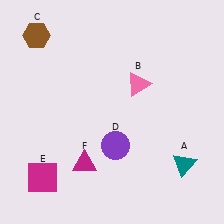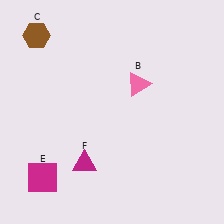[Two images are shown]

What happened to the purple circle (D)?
The purple circle (D) was removed in Image 2. It was in the bottom-right area of Image 1.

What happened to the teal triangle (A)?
The teal triangle (A) was removed in Image 2. It was in the bottom-right area of Image 1.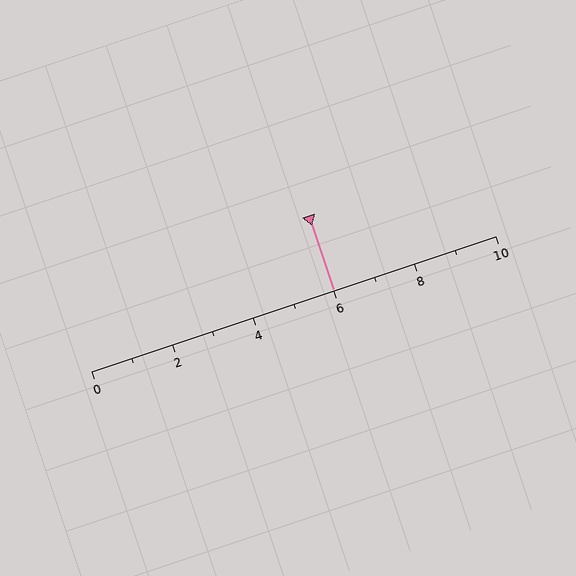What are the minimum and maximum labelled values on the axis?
The axis runs from 0 to 10.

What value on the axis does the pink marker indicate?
The marker indicates approximately 6.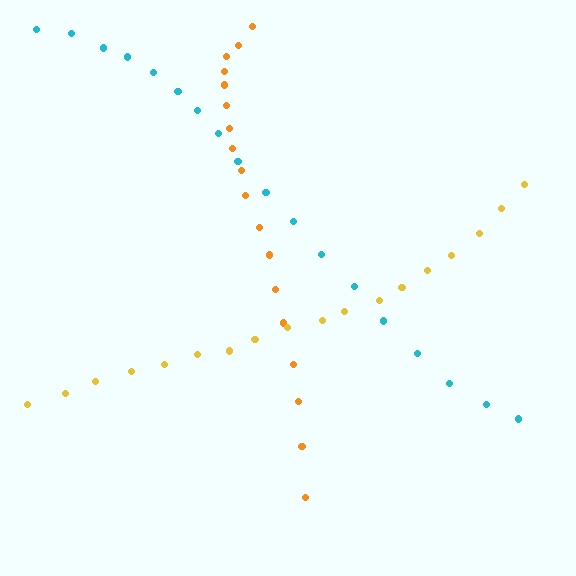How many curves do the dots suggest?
There are 3 distinct paths.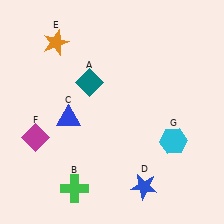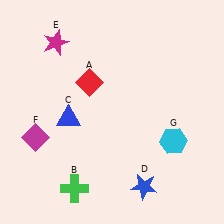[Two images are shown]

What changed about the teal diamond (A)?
In Image 1, A is teal. In Image 2, it changed to red.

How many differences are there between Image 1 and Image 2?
There are 2 differences between the two images.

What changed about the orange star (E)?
In Image 1, E is orange. In Image 2, it changed to magenta.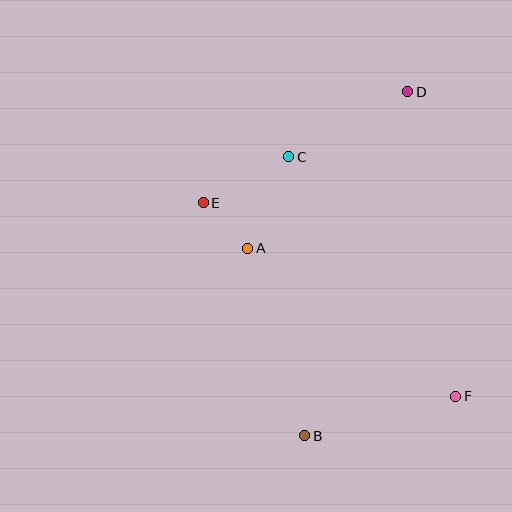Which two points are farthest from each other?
Points B and D are farthest from each other.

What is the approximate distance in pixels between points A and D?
The distance between A and D is approximately 224 pixels.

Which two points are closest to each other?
Points A and E are closest to each other.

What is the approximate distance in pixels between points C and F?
The distance between C and F is approximately 292 pixels.